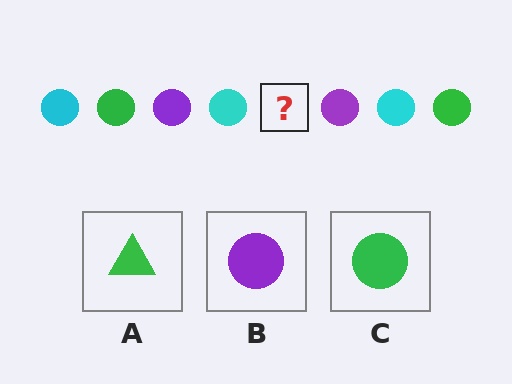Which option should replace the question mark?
Option C.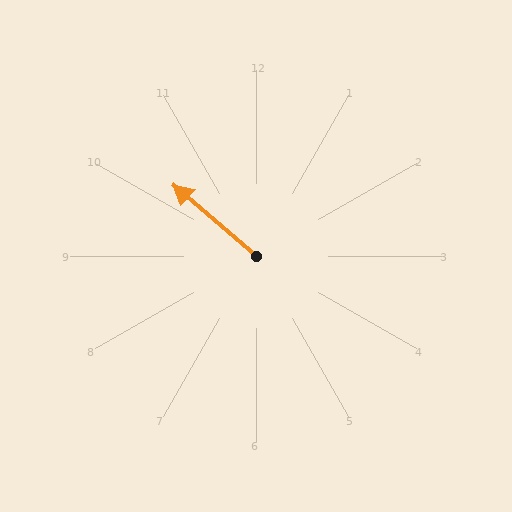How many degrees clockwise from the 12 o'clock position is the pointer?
Approximately 311 degrees.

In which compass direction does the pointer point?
Northwest.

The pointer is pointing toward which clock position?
Roughly 10 o'clock.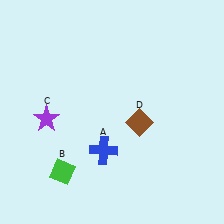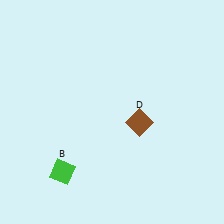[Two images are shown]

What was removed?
The purple star (C), the blue cross (A) were removed in Image 2.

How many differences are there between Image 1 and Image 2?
There are 2 differences between the two images.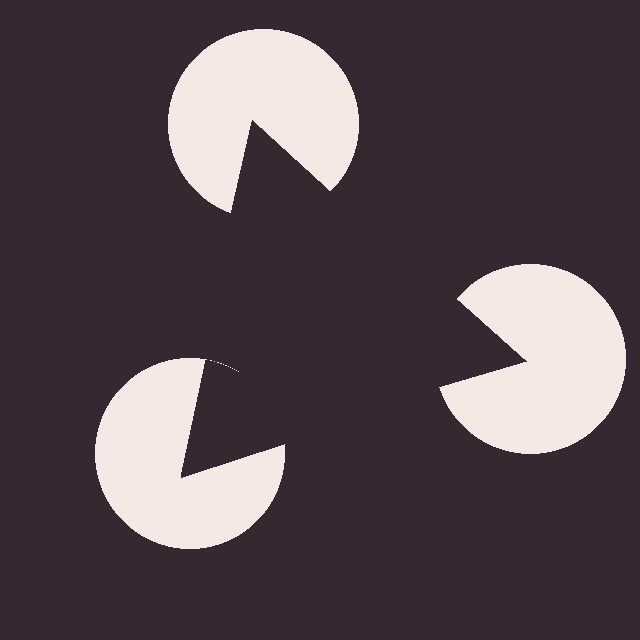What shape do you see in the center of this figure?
An illusory triangle — its edges are inferred from the aligned wedge cuts in the pac-man discs, not physically drawn.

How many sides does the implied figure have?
3 sides.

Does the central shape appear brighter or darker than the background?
It typically appears slightly darker than the background, even though no actual brightness change is drawn.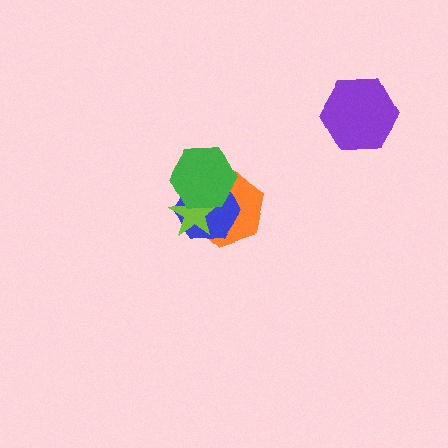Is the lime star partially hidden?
Yes, it is partially covered by another shape.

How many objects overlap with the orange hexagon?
3 objects overlap with the orange hexagon.